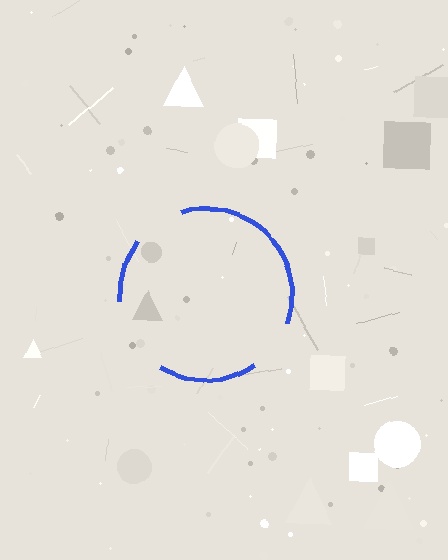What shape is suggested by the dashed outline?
The dashed outline suggests a circle.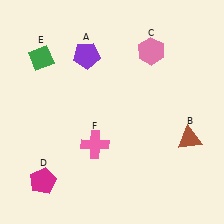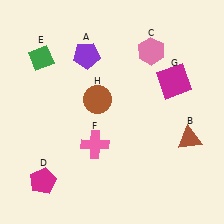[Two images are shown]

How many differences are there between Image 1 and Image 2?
There are 2 differences between the two images.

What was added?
A magenta square (G), a brown circle (H) were added in Image 2.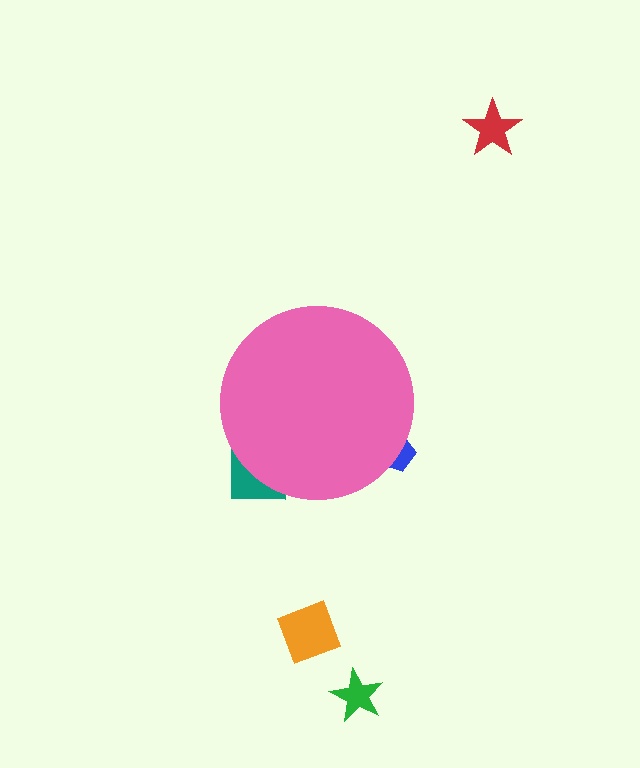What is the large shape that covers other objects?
A pink circle.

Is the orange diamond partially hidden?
No, the orange diamond is fully visible.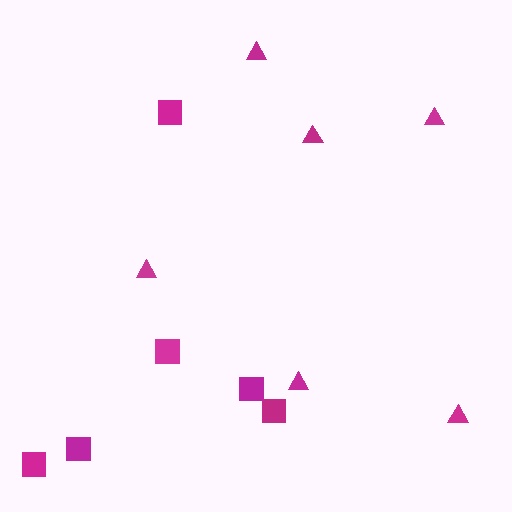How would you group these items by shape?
There are 2 groups: one group of triangles (6) and one group of squares (6).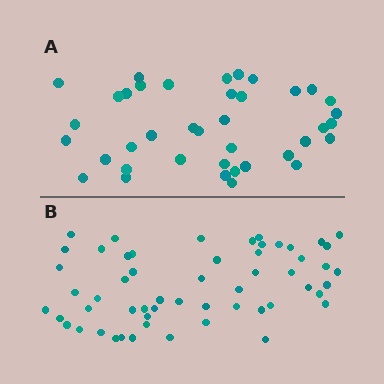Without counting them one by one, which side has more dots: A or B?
Region B (the bottom region) has more dots.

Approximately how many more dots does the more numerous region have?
Region B has approximately 15 more dots than region A.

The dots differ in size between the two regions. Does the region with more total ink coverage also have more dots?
No. Region A has more total ink coverage because its dots are larger, but region B actually contains more individual dots. Total area can be misleading — the number of items is what matters here.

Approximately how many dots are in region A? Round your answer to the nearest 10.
About 40 dots. (The exact count is 39, which rounds to 40.)